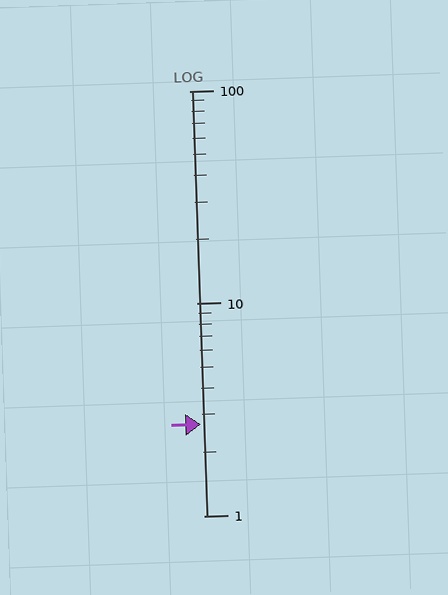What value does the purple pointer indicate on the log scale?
The pointer indicates approximately 2.7.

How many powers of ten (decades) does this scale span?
The scale spans 2 decades, from 1 to 100.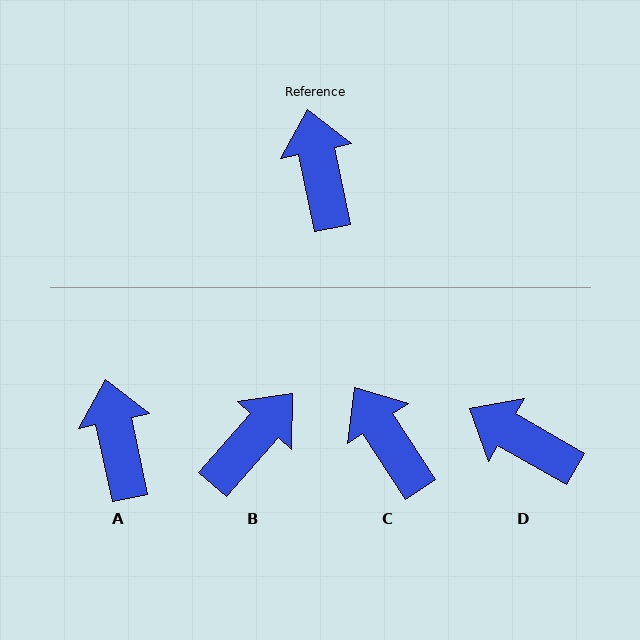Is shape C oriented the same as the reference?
No, it is off by about 21 degrees.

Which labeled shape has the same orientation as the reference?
A.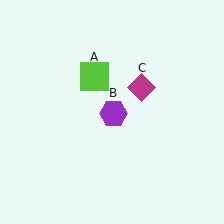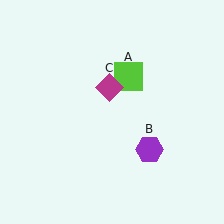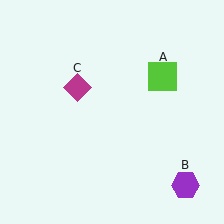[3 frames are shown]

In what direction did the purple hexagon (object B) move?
The purple hexagon (object B) moved down and to the right.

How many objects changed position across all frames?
3 objects changed position: lime square (object A), purple hexagon (object B), magenta diamond (object C).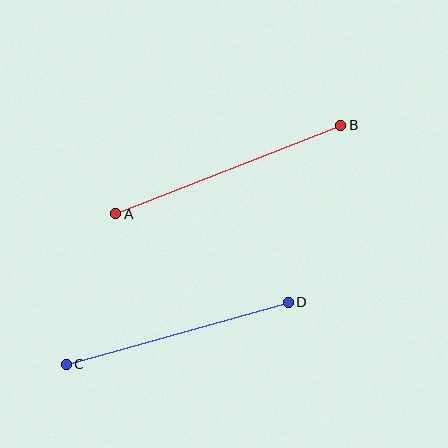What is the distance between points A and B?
The distance is approximately 242 pixels.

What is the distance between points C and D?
The distance is approximately 230 pixels.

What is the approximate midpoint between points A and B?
The midpoint is at approximately (228, 170) pixels.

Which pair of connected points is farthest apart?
Points A and B are farthest apart.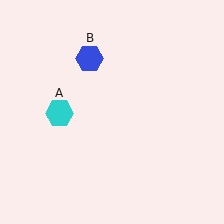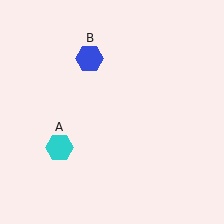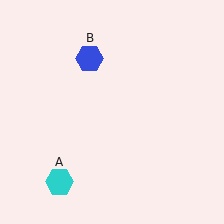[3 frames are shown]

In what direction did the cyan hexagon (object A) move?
The cyan hexagon (object A) moved down.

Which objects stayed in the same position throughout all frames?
Blue hexagon (object B) remained stationary.